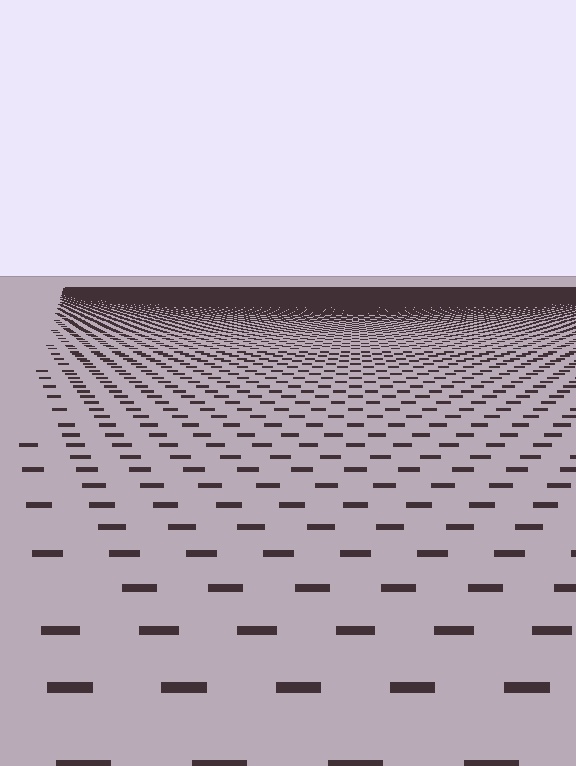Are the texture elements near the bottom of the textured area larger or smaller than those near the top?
Larger. Near the bottom, elements are closer to the viewer and appear at a bigger on-screen size.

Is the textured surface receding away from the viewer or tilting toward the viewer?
The surface is receding away from the viewer. Texture elements get smaller and denser toward the top.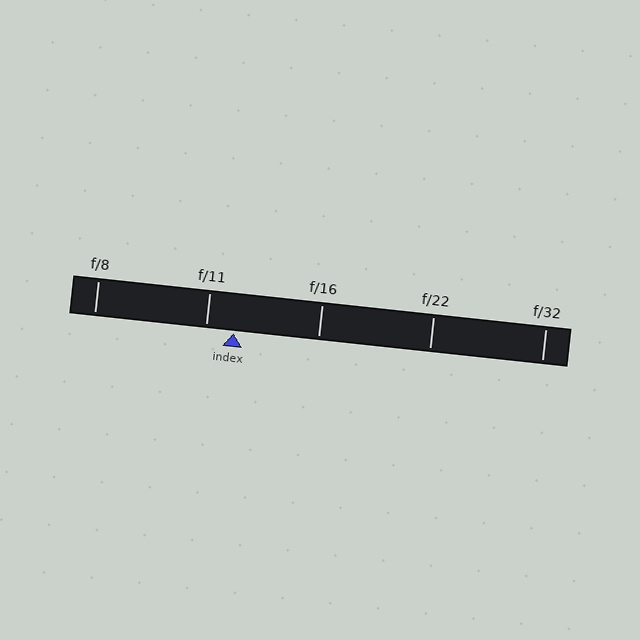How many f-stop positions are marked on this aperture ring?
There are 5 f-stop positions marked.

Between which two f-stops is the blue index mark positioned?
The index mark is between f/11 and f/16.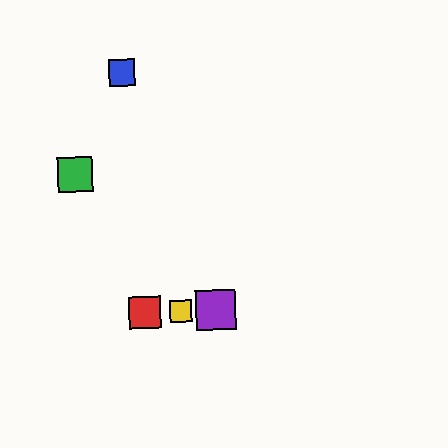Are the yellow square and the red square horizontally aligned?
Yes, both are at y≈311.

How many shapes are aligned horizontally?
3 shapes (the red square, the yellow square, the purple square) are aligned horizontally.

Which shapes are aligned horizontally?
The red square, the yellow square, the purple square are aligned horizontally.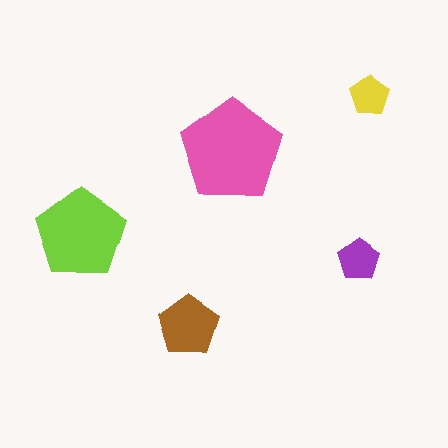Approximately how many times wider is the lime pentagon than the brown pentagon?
About 1.5 times wider.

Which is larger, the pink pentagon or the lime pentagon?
The pink one.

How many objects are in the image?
There are 5 objects in the image.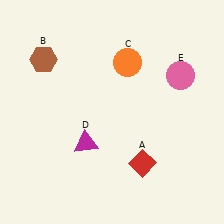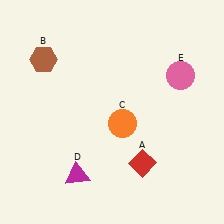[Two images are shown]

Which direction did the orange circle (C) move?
The orange circle (C) moved down.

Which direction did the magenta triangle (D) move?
The magenta triangle (D) moved down.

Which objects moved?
The objects that moved are: the orange circle (C), the magenta triangle (D).